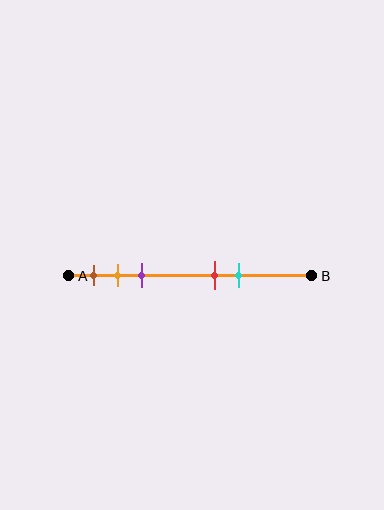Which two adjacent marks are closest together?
The orange and purple marks are the closest adjacent pair.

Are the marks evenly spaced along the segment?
No, the marks are not evenly spaced.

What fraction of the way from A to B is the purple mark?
The purple mark is approximately 30% (0.3) of the way from A to B.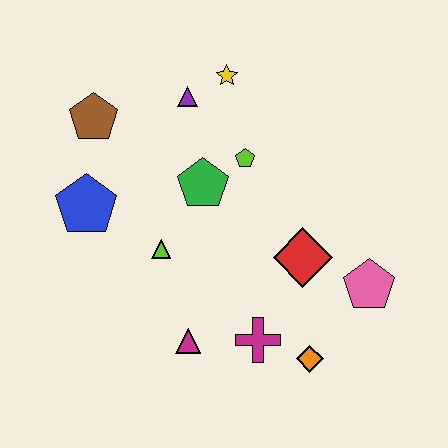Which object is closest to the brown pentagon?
The blue pentagon is closest to the brown pentagon.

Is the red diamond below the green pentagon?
Yes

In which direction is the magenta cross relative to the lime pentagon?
The magenta cross is below the lime pentagon.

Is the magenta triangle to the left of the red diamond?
Yes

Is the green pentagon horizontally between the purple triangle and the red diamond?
Yes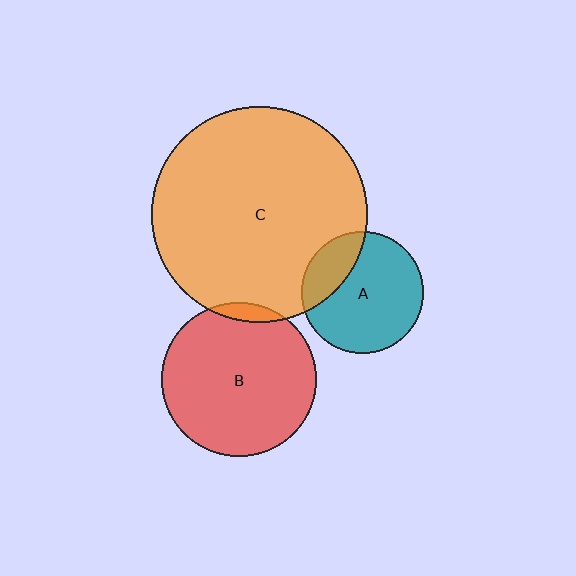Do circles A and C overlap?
Yes.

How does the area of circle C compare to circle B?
Approximately 2.0 times.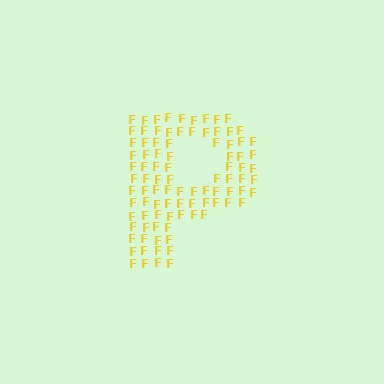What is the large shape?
The large shape is the letter P.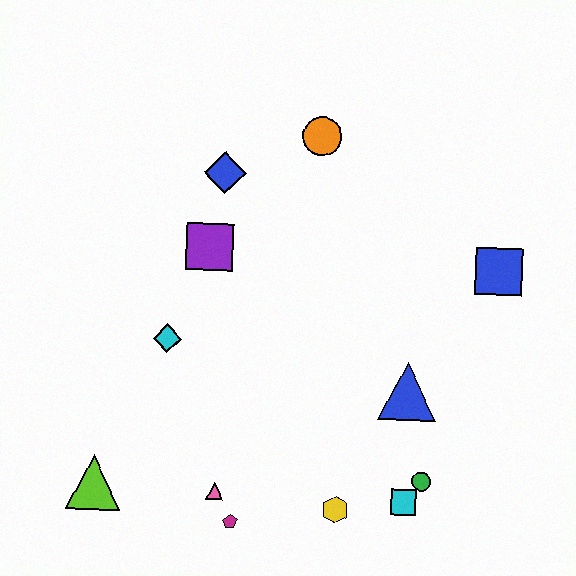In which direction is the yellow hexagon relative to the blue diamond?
The yellow hexagon is below the blue diamond.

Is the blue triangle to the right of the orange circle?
Yes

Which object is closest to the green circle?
The cyan square is closest to the green circle.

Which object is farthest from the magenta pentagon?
The orange circle is farthest from the magenta pentagon.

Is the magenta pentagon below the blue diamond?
Yes